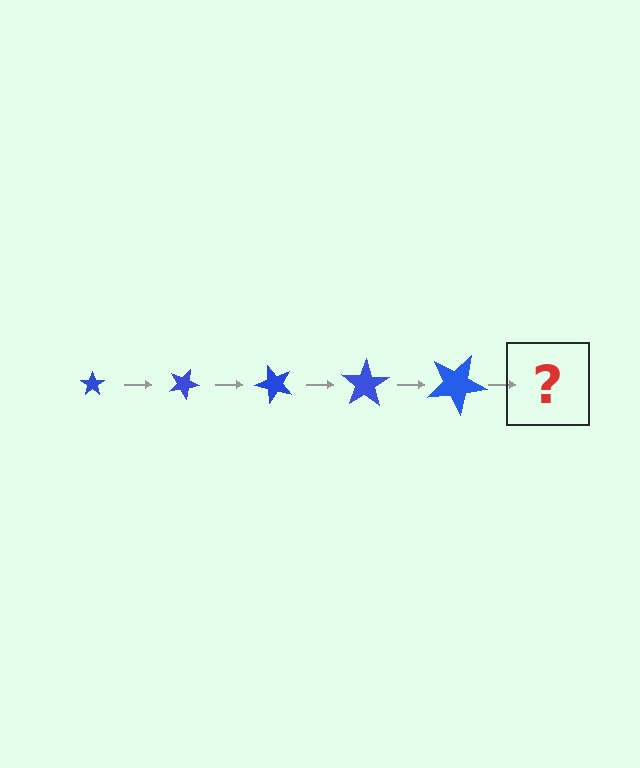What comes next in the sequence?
The next element should be a star, larger than the previous one and rotated 125 degrees from the start.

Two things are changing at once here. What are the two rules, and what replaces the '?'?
The two rules are that the star grows larger each step and it rotates 25 degrees each step. The '?' should be a star, larger than the previous one and rotated 125 degrees from the start.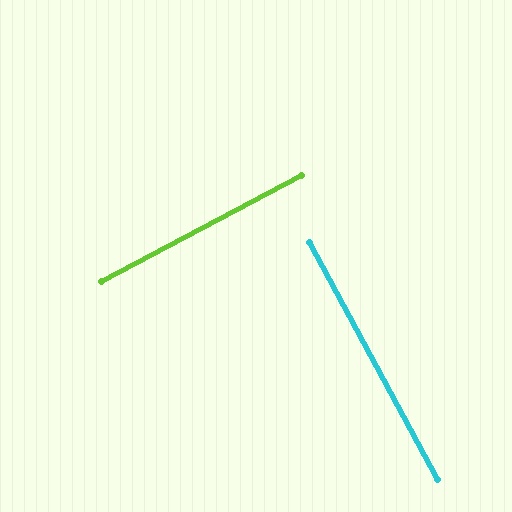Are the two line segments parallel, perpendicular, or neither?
Perpendicular — they meet at approximately 90°.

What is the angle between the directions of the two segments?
Approximately 90 degrees.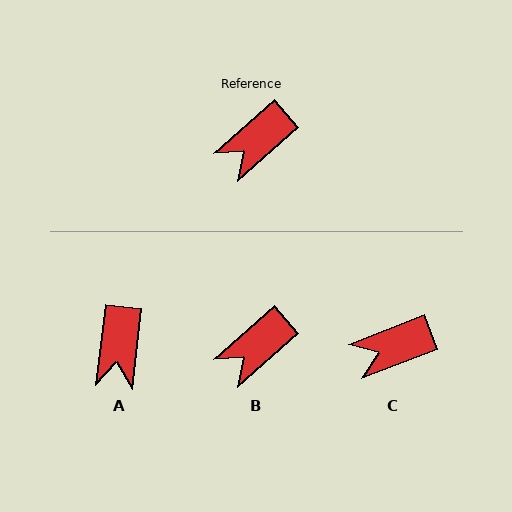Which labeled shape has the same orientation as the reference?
B.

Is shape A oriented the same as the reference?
No, it is off by about 42 degrees.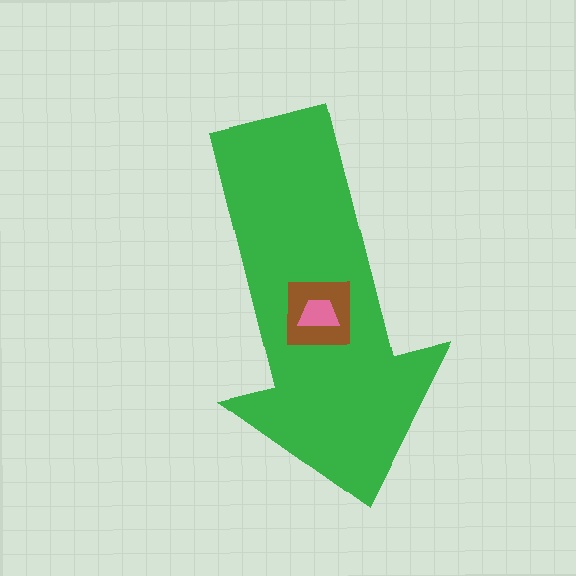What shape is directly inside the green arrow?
The brown square.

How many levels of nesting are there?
3.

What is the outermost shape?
The green arrow.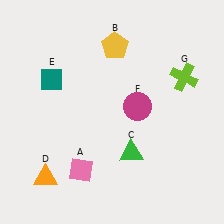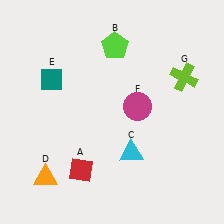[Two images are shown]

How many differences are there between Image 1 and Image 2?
There are 3 differences between the two images.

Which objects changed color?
A changed from pink to red. B changed from yellow to lime. C changed from green to cyan.